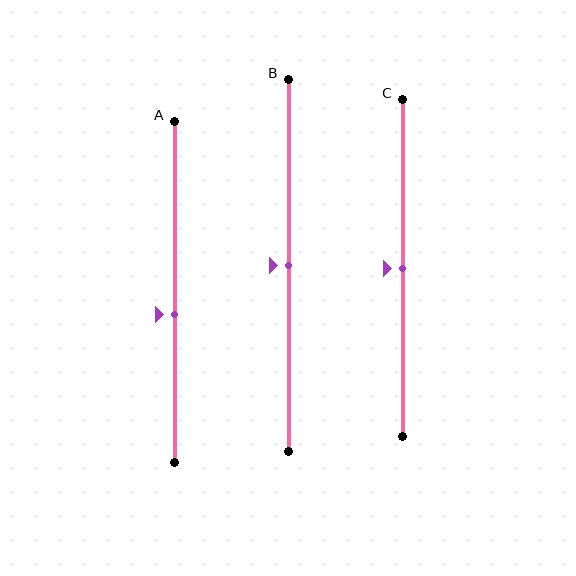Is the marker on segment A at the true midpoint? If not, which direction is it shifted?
No, the marker on segment A is shifted downward by about 7% of the segment length.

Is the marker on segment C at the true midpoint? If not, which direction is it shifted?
Yes, the marker on segment C is at the true midpoint.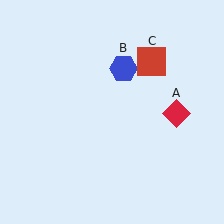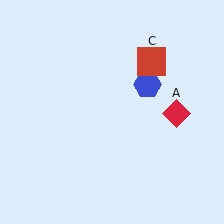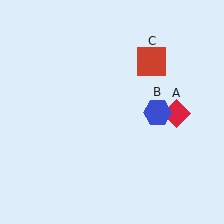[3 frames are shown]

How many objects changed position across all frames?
1 object changed position: blue hexagon (object B).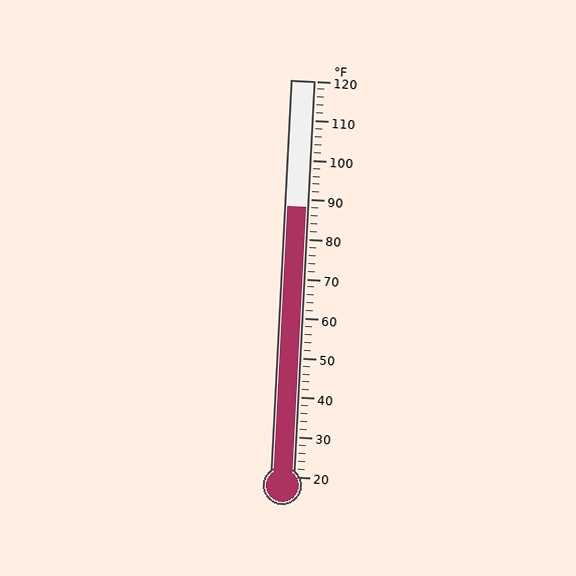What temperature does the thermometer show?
The thermometer shows approximately 88°F.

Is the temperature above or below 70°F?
The temperature is above 70°F.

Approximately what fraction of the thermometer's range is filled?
The thermometer is filled to approximately 70% of its range.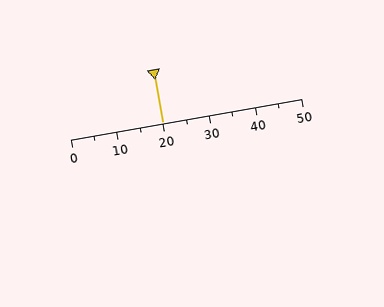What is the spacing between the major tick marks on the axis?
The major ticks are spaced 10 apart.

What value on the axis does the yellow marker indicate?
The marker indicates approximately 20.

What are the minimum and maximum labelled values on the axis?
The axis runs from 0 to 50.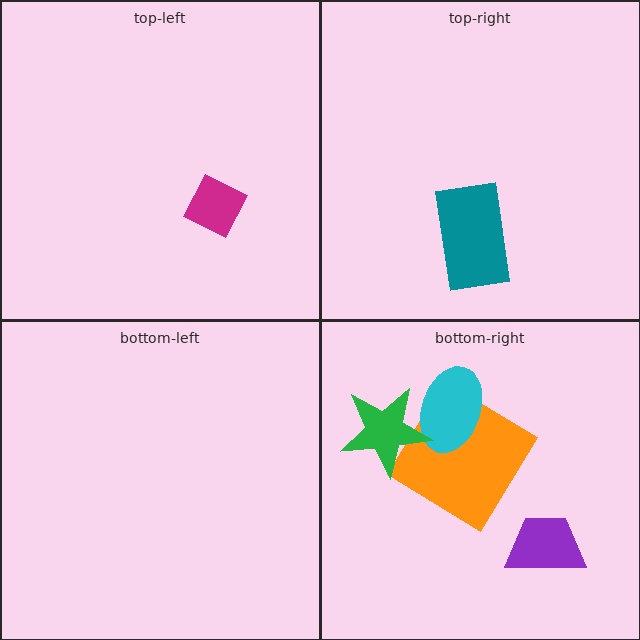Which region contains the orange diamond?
The bottom-right region.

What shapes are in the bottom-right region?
The orange diamond, the purple trapezoid, the cyan ellipse, the green star.